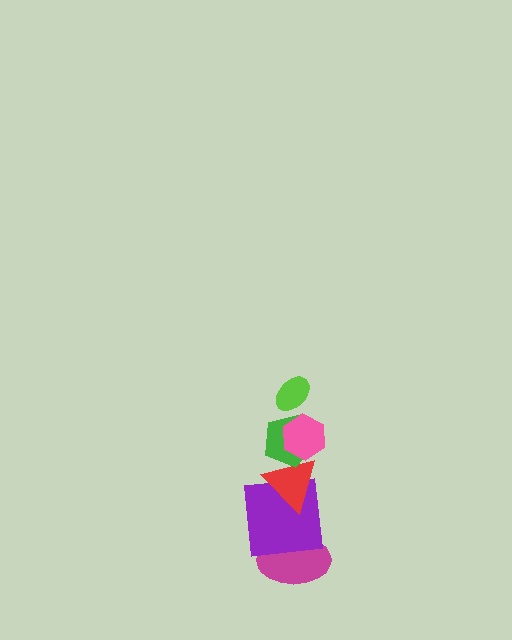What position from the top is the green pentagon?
The green pentagon is 3rd from the top.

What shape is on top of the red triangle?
The green pentagon is on top of the red triangle.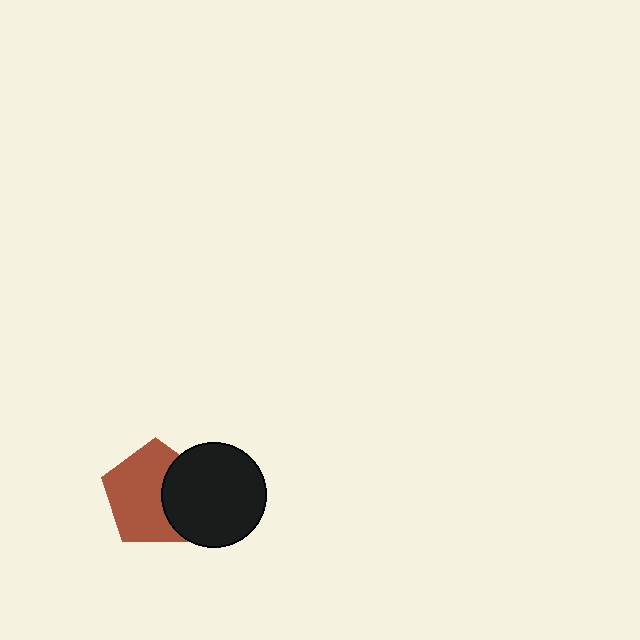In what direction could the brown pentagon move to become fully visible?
The brown pentagon could move left. That would shift it out from behind the black circle entirely.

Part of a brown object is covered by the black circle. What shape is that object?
It is a pentagon.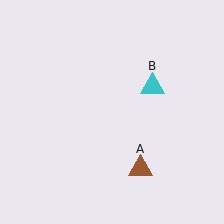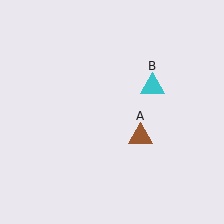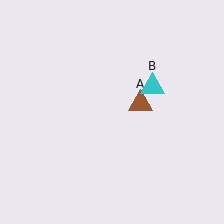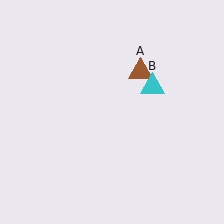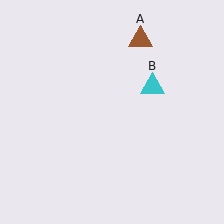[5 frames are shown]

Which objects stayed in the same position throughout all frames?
Cyan triangle (object B) remained stationary.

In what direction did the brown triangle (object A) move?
The brown triangle (object A) moved up.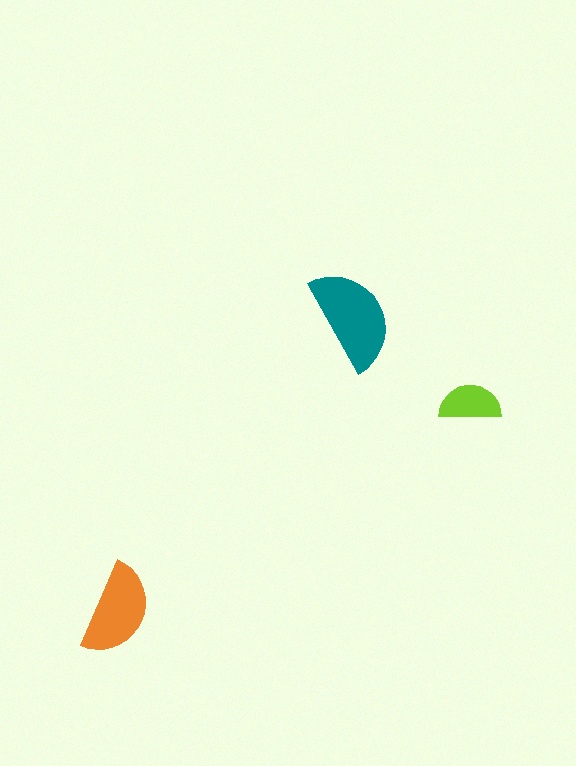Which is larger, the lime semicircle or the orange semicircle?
The orange one.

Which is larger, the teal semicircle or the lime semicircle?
The teal one.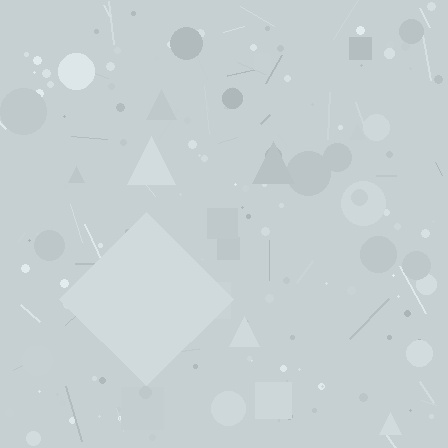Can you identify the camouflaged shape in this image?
The camouflaged shape is a diamond.